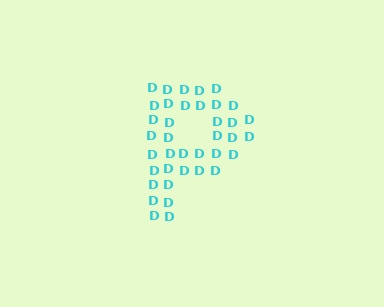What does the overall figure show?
The overall figure shows the letter P.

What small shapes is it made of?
It is made of small letter D's.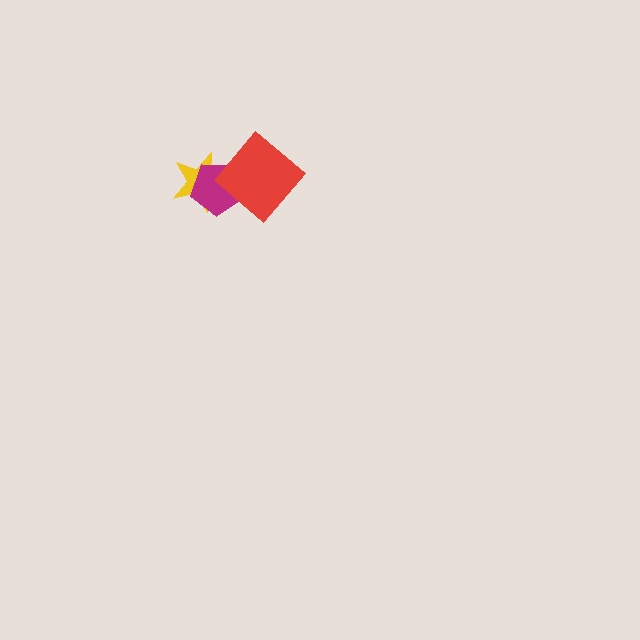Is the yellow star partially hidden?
Yes, it is partially covered by another shape.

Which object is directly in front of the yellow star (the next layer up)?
The magenta pentagon is directly in front of the yellow star.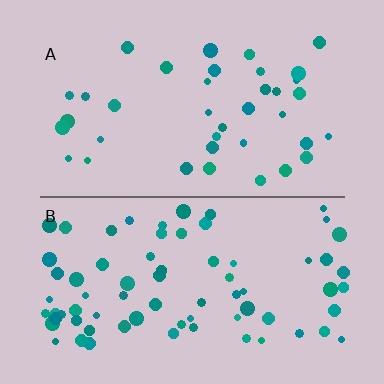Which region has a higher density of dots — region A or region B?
B (the bottom).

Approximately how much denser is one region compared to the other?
Approximately 1.9× — region B over region A.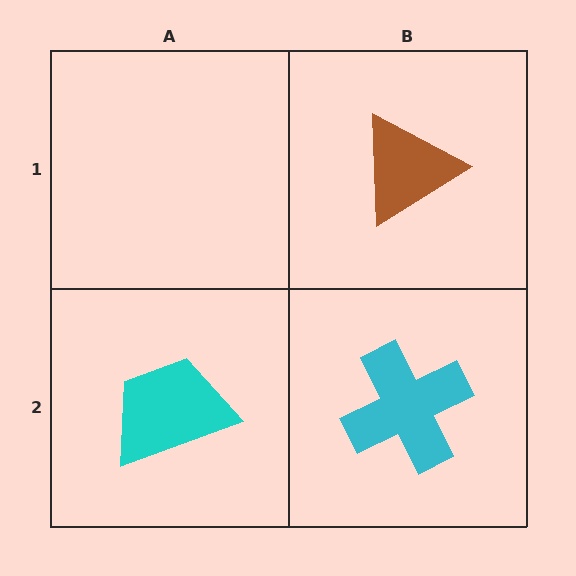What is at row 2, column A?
A cyan trapezoid.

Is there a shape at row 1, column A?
No, that cell is empty.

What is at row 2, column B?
A cyan cross.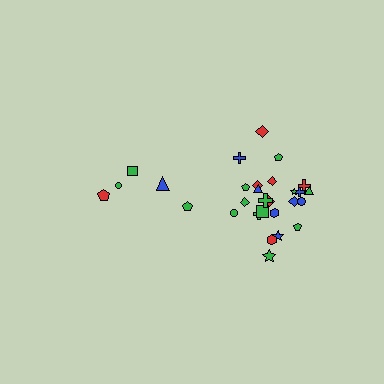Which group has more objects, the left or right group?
The right group.